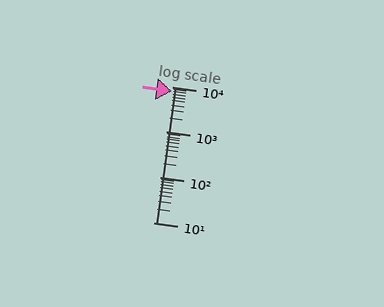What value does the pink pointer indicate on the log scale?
The pointer indicates approximately 8000.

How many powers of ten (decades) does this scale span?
The scale spans 3 decades, from 10 to 10000.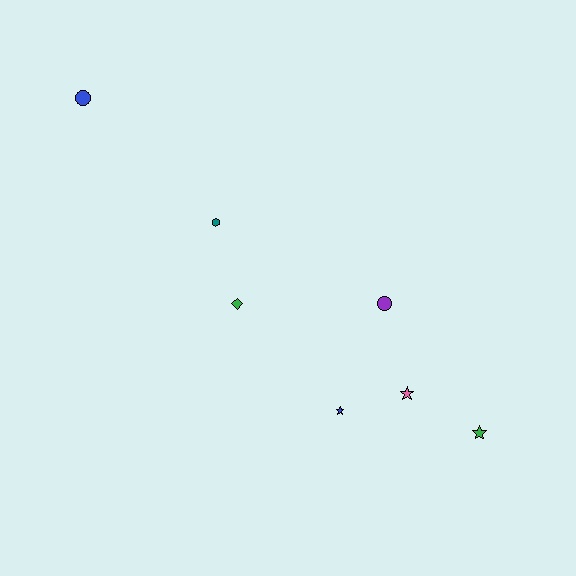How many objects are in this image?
There are 7 objects.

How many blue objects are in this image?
There are 2 blue objects.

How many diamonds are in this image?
There is 1 diamond.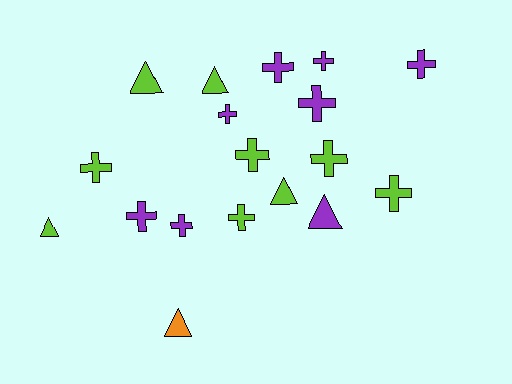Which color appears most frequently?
Lime, with 9 objects.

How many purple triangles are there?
There is 1 purple triangle.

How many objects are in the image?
There are 18 objects.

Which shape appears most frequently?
Cross, with 12 objects.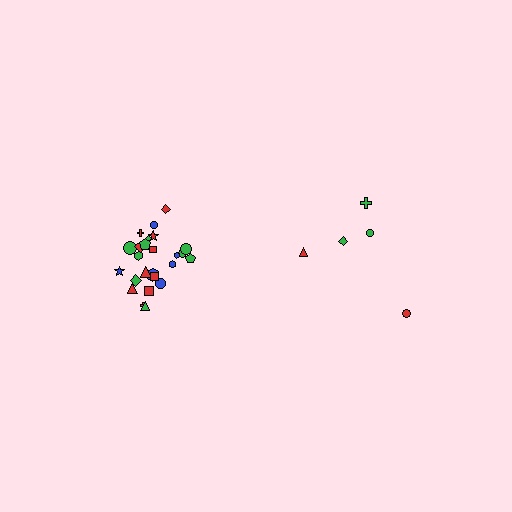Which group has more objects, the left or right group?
The left group.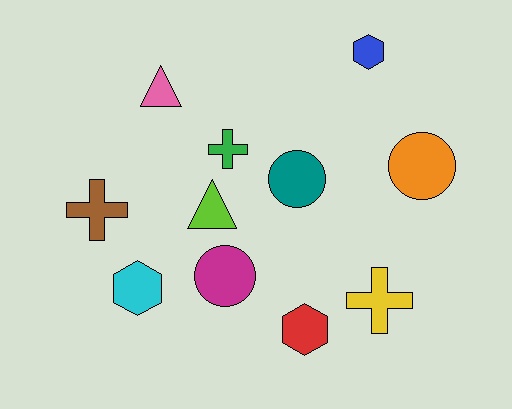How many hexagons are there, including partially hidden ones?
There are 3 hexagons.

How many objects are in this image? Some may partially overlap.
There are 11 objects.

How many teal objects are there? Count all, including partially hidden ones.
There is 1 teal object.